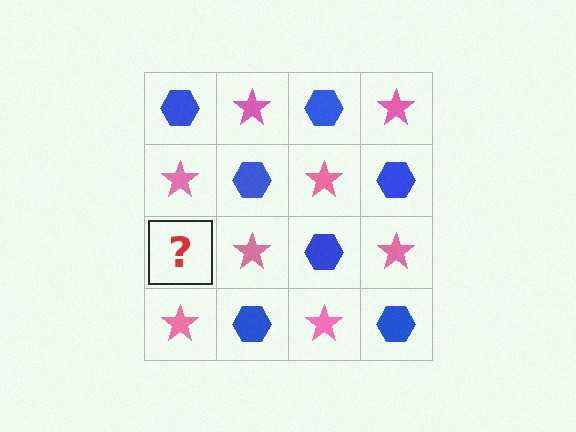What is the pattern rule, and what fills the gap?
The rule is that it alternates blue hexagon and pink star in a checkerboard pattern. The gap should be filled with a blue hexagon.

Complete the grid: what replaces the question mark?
The question mark should be replaced with a blue hexagon.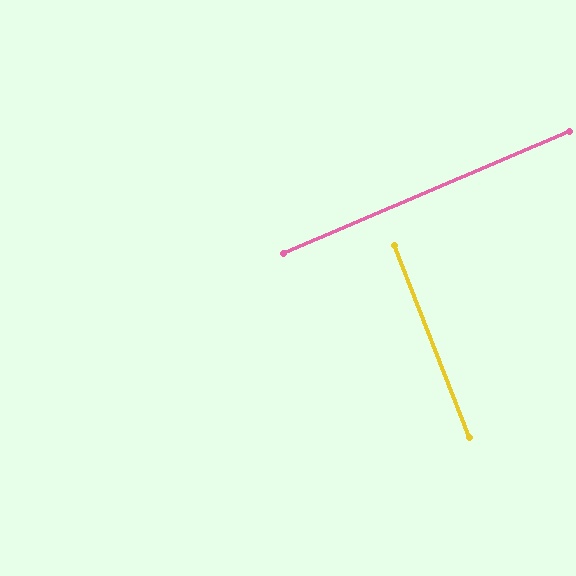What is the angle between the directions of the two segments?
Approximately 88 degrees.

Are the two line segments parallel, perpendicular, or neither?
Perpendicular — they meet at approximately 88°.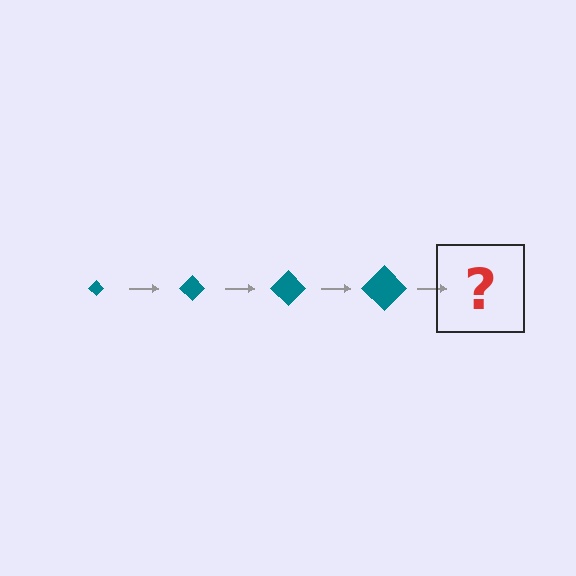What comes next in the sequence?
The next element should be a teal diamond, larger than the previous one.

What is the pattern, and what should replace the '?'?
The pattern is that the diamond gets progressively larger each step. The '?' should be a teal diamond, larger than the previous one.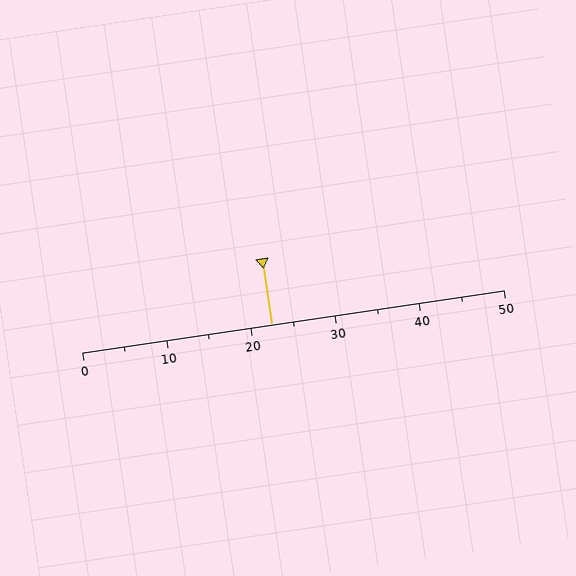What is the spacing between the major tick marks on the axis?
The major ticks are spaced 10 apart.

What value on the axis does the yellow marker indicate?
The marker indicates approximately 22.5.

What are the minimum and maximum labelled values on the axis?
The axis runs from 0 to 50.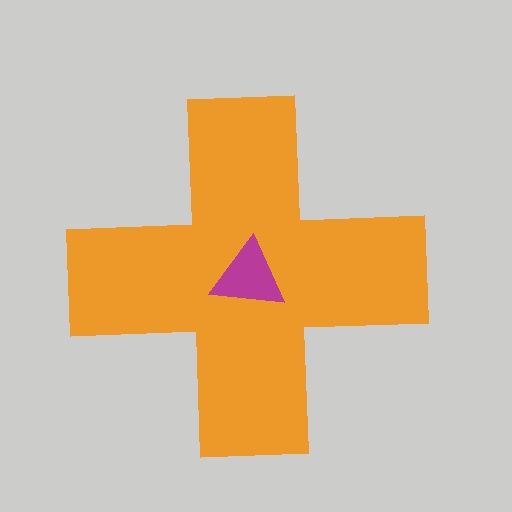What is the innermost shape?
The magenta triangle.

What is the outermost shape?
The orange cross.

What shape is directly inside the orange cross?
The magenta triangle.